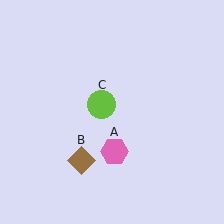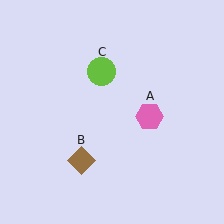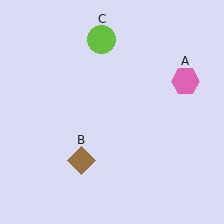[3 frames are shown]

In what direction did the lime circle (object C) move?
The lime circle (object C) moved up.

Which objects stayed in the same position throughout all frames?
Brown diamond (object B) remained stationary.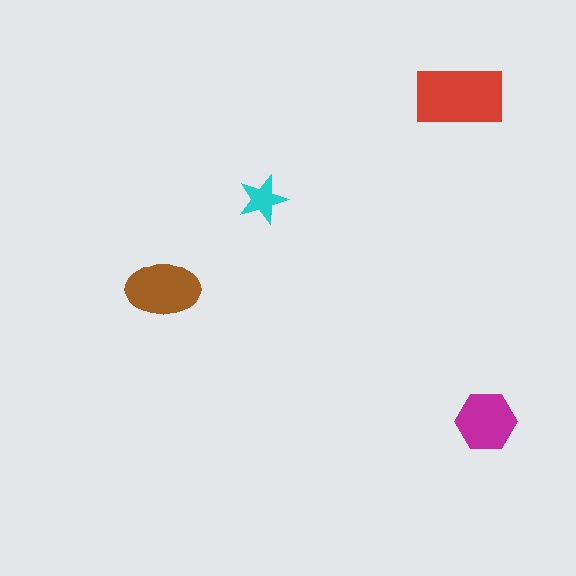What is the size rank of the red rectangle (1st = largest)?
1st.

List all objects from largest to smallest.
The red rectangle, the brown ellipse, the magenta hexagon, the cyan star.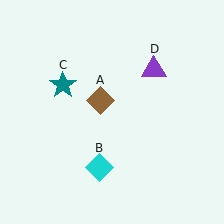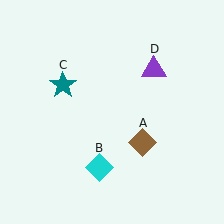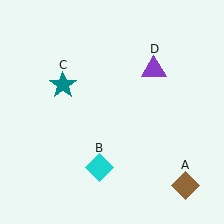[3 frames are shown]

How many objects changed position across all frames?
1 object changed position: brown diamond (object A).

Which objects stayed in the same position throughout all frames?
Cyan diamond (object B) and teal star (object C) and purple triangle (object D) remained stationary.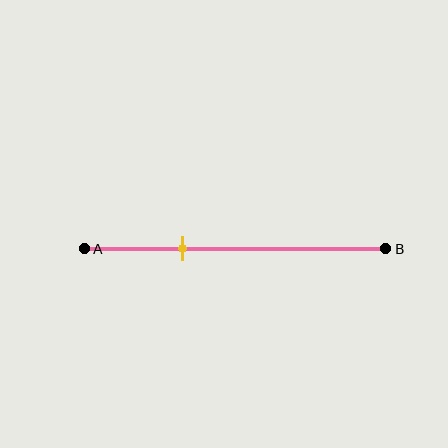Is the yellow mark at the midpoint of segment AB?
No, the mark is at about 35% from A, not at the 50% midpoint.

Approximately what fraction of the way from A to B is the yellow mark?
The yellow mark is approximately 35% of the way from A to B.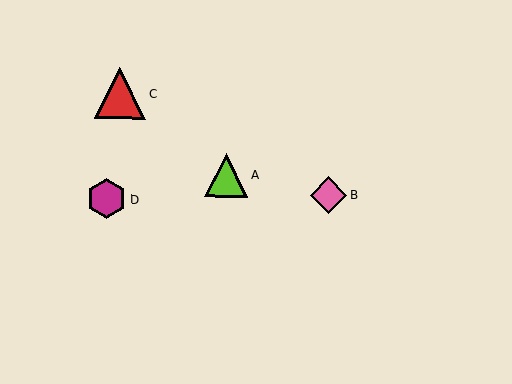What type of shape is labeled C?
Shape C is a red triangle.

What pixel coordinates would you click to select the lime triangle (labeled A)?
Click at (226, 175) to select the lime triangle A.